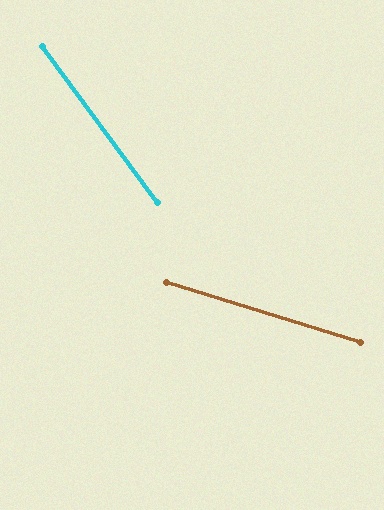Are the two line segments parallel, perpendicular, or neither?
Neither parallel nor perpendicular — they differ by about 36°.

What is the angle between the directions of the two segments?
Approximately 36 degrees.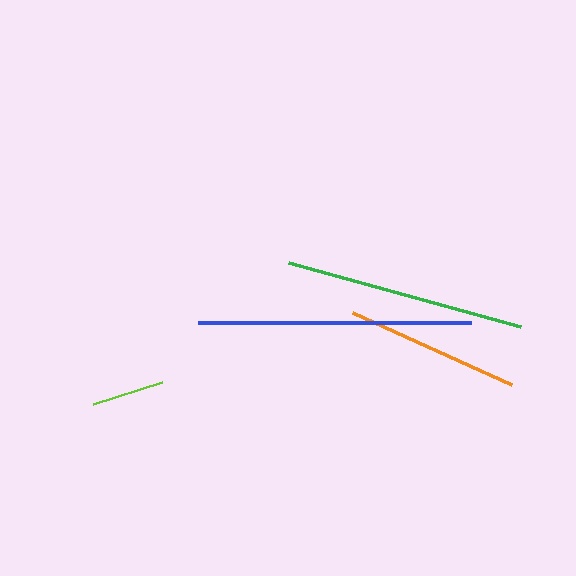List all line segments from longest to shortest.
From longest to shortest: blue, green, orange, lime.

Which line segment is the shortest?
The lime line is the shortest at approximately 73 pixels.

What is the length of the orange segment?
The orange segment is approximately 175 pixels long.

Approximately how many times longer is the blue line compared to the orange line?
The blue line is approximately 1.6 times the length of the orange line.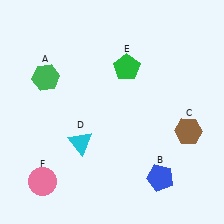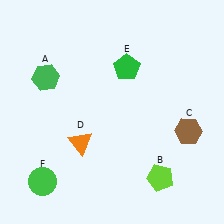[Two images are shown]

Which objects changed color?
B changed from blue to lime. D changed from cyan to orange. F changed from pink to green.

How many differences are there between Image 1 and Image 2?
There are 3 differences between the two images.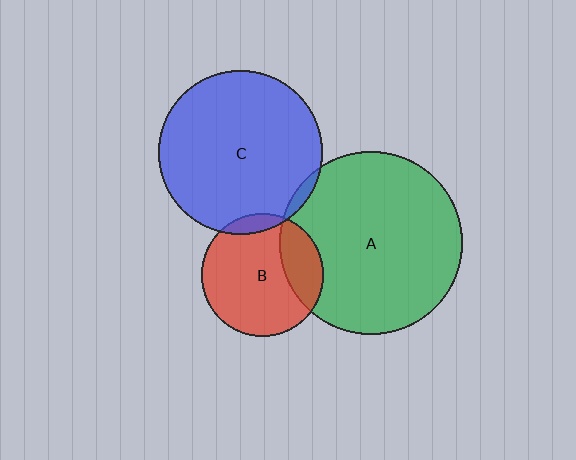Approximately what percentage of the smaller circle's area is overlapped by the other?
Approximately 25%.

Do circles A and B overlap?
Yes.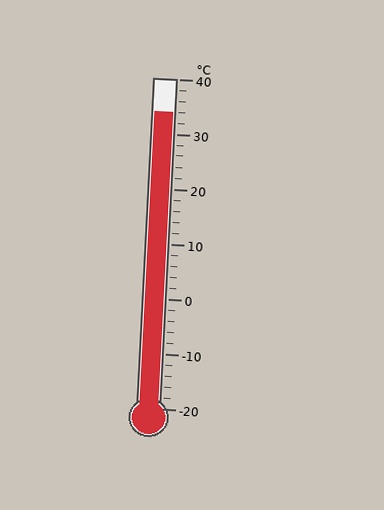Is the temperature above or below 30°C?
The temperature is above 30°C.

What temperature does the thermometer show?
The thermometer shows approximately 34°C.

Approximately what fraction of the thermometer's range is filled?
The thermometer is filled to approximately 90% of its range.